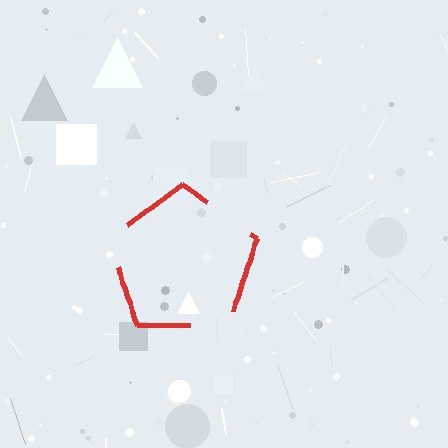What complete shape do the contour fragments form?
The contour fragments form a pentagon.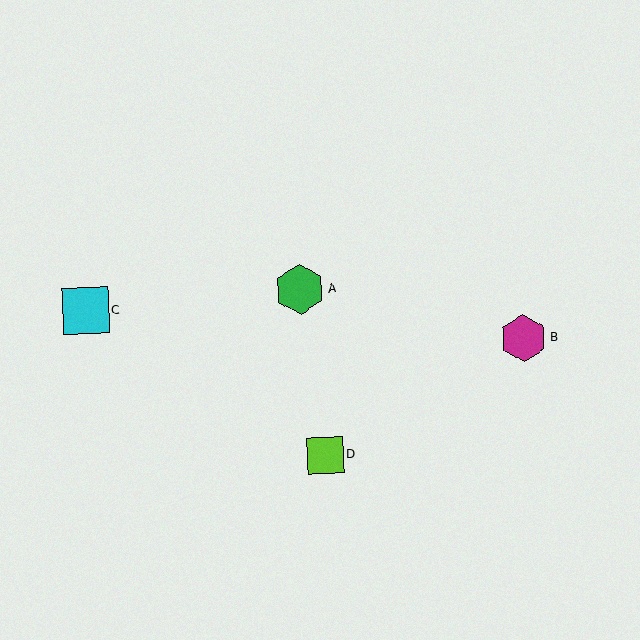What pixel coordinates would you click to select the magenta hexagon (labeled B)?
Click at (524, 338) to select the magenta hexagon B.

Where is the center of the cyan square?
The center of the cyan square is at (86, 311).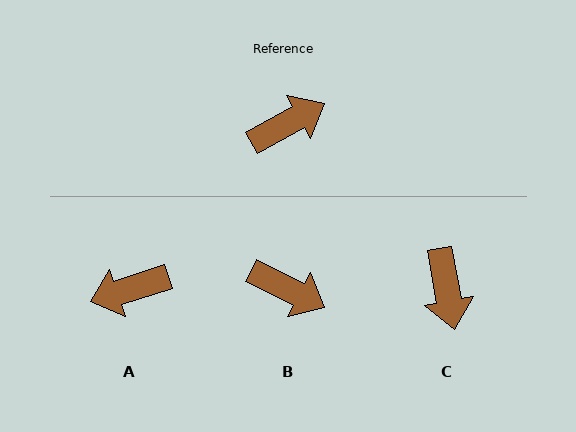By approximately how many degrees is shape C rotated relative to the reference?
Approximately 109 degrees clockwise.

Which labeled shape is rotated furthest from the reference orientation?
A, about 169 degrees away.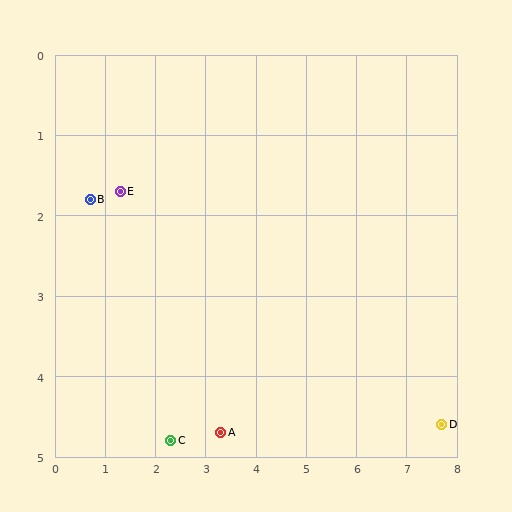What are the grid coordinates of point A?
Point A is at approximately (3.3, 4.7).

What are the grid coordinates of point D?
Point D is at approximately (7.7, 4.6).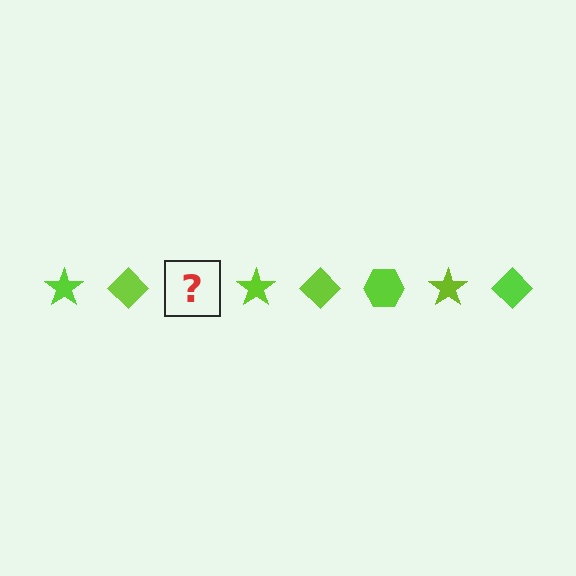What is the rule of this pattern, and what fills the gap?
The rule is that the pattern cycles through star, diamond, hexagon shapes in lime. The gap should be filled with a lime hexagon.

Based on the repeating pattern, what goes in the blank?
The blank should be a lime hexagon.